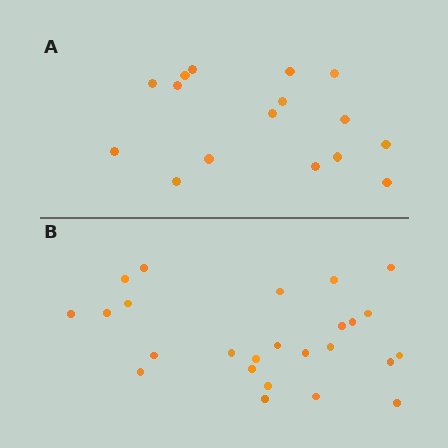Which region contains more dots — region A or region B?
Region B (the bottom region) has more dots.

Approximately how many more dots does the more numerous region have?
Region B has roughly 8 or so more dots than region A.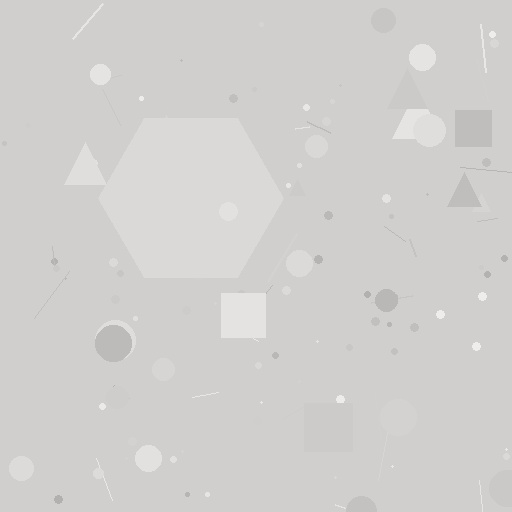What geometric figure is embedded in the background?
A hexagon is embedded in the background.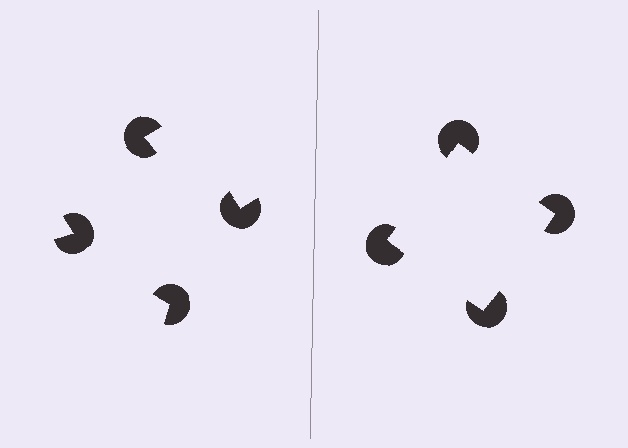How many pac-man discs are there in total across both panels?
8 — 4 on each side.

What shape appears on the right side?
An illusory square.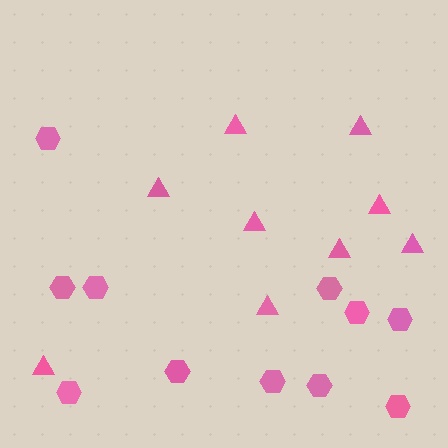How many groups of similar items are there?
There are 2 groups: one group of hexagons (11) and one group of triangles (9).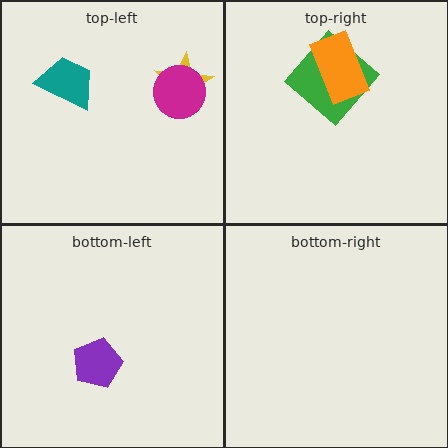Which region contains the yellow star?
The top-left region.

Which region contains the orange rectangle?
The top-right region.